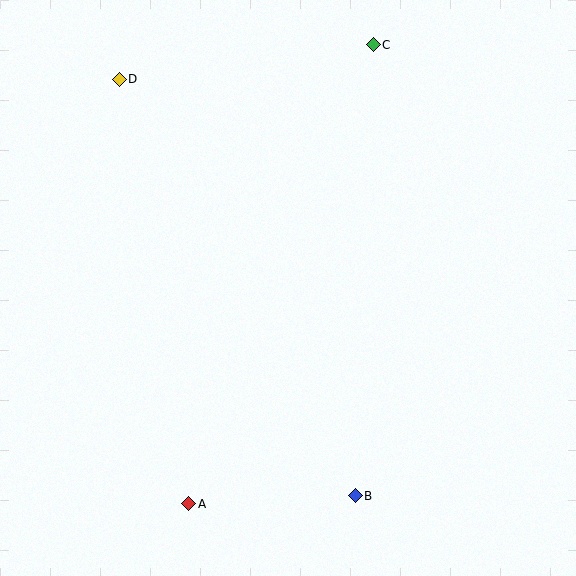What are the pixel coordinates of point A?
Point A is at (189, 504).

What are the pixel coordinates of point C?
Point C is at (373, 45).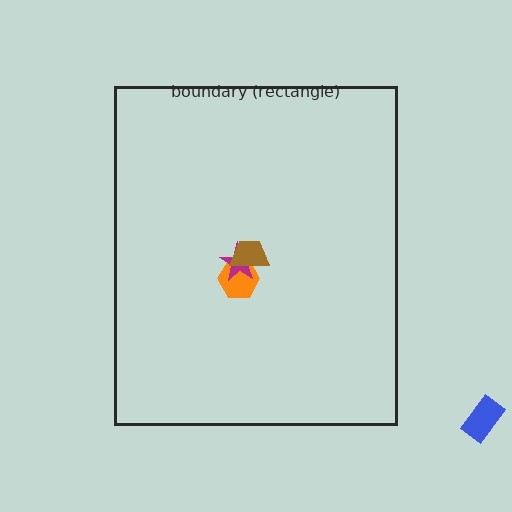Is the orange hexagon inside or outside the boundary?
Inside.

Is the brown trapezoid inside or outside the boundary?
Inside.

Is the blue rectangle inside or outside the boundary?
Outside.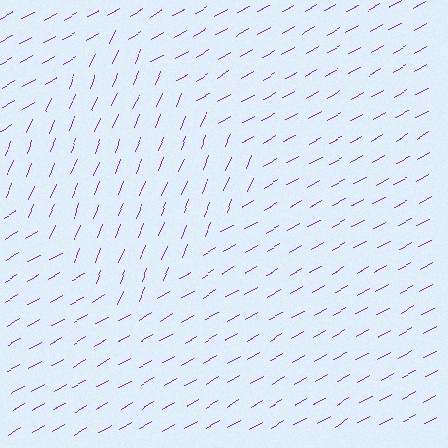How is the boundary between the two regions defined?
The boundary is defined purely by a change in line orientation (approximately 38 degrees difference). All lines are the same color and thickness.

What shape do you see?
I see a diamond.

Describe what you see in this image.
The image is filled with small purple line segments. A diamond region in the image has lines oriented differently from the surrounding lines, creating a visible texture boundary.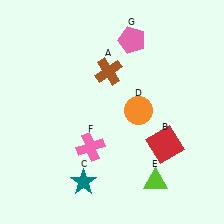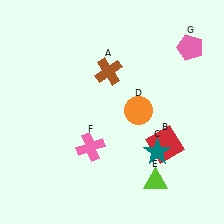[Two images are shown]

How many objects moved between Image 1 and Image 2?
2 objects moved between the two images.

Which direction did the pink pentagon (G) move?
The pink pentagon (G) moved right.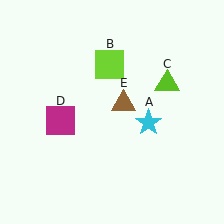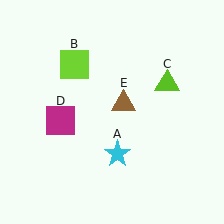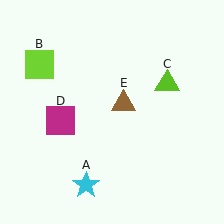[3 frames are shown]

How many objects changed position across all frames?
2 objects changed position: cyan star (object A), lime square (object B).